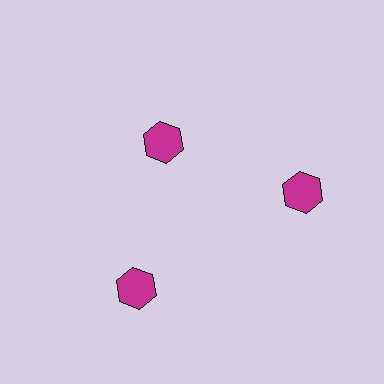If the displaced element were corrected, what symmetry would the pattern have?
It would have 3-fold rotational symmetry — the pattern would map onto itself every 120 degrees.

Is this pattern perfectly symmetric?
No. The 3 magenta hexagons are arranged in a ring, but one element near the 11 o'clock position is pulled inward toward the center, breaking the 3-fold rotational symmetry.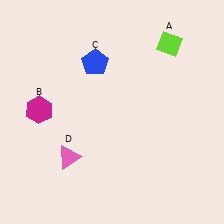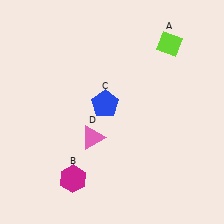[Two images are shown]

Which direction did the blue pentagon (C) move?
The blue pentagon (C) moved down.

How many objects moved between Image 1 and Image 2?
3 objects moved between the two images.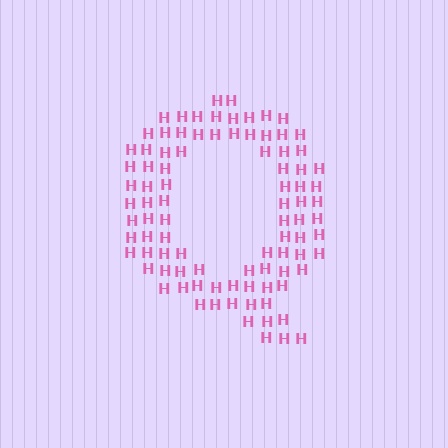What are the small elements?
The small elements are letter H's.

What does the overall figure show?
The overall figure shows the letter Q.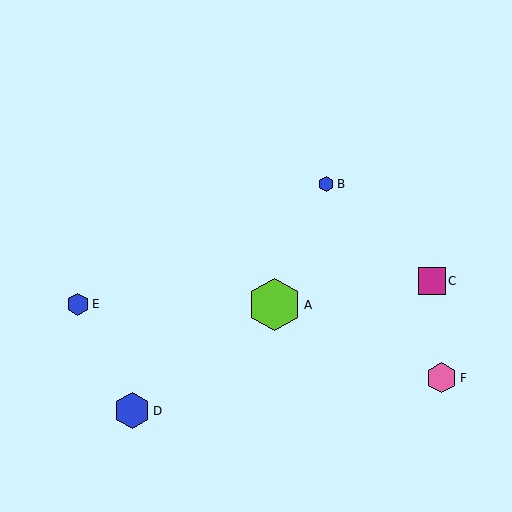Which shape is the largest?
The lime hexagon (labeled A) is the largest.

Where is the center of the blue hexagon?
The center of the blue hexagon is at (326, 184).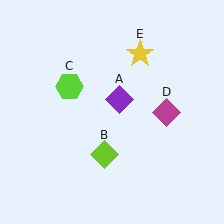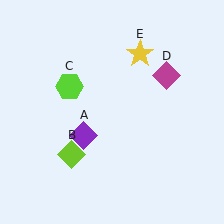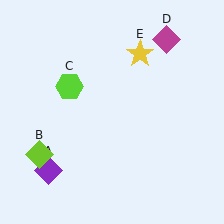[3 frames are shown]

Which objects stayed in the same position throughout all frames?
Lime hexagon (object C) and yellow star (object E) remained stationary.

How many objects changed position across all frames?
3 objects changed position: purple diamond (object A), lime diamond (object B), magenta diamond (object D).